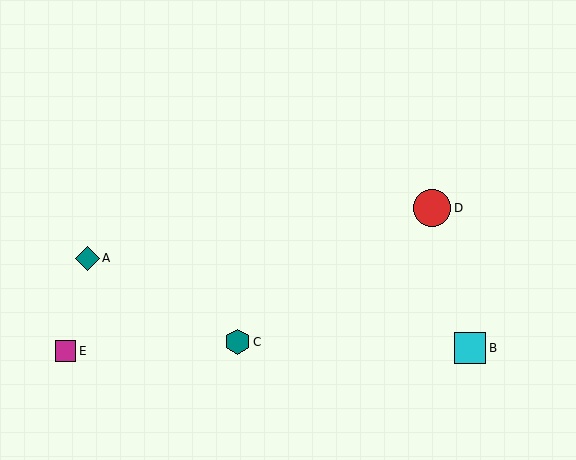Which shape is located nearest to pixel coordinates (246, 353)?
The teal hexagon (labeled C) at (238, 342) is nearest to that location.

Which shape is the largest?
The red circle (labeled D) is the largest.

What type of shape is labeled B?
Shape B is a cyan square.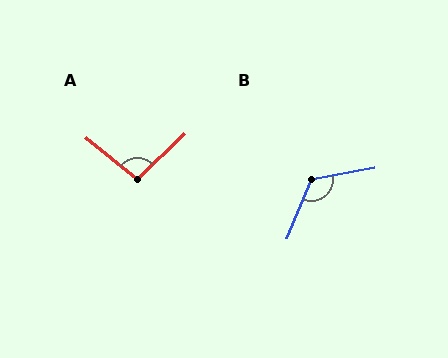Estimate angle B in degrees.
Approximately 122 degrees.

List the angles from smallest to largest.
A (97°), B (122°).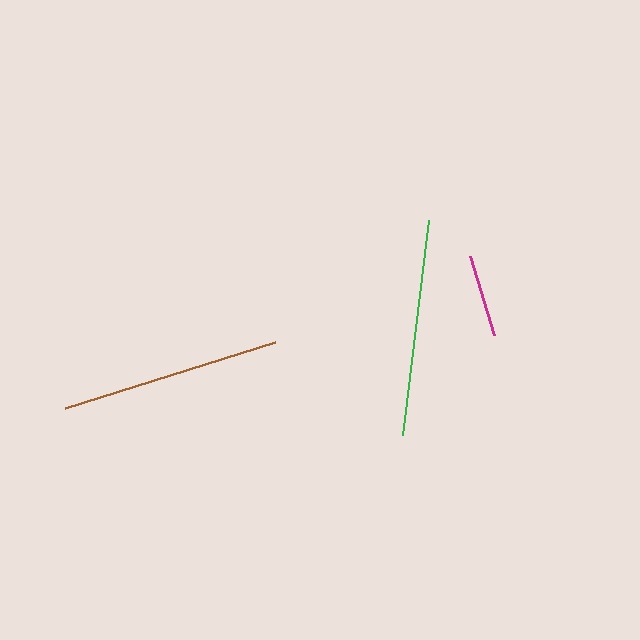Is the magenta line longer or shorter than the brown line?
The brown line is longer than the magenta line.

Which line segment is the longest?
The brown line is the longest at approximately 220 pixels.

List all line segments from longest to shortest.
From longest to shortest: brown, green, magenta.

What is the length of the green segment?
The green segment is approximately 217 pixels long.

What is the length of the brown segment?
The brown segment is approximately 220 pixels long.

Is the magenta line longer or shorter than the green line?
The green line is longer than the magenta line.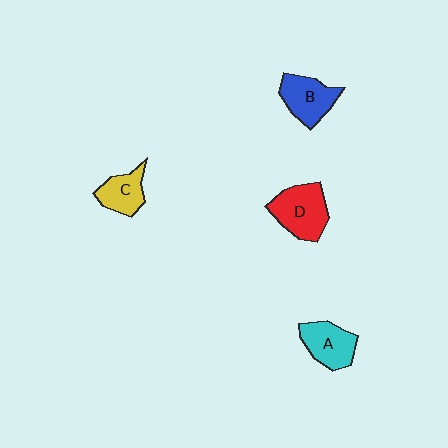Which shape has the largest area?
Shape D (red).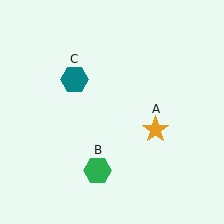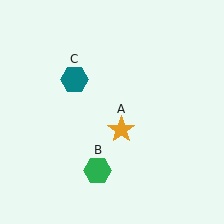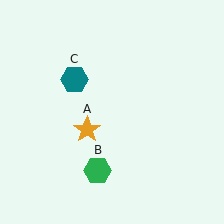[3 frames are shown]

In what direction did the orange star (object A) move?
The orange star (object A) moved left.